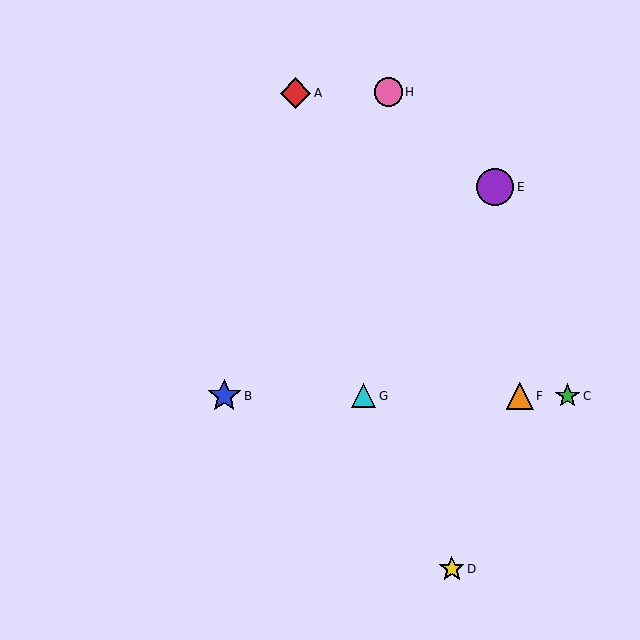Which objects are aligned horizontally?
Objects B, C, F, G are aligned horizontally.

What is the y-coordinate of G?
Object G is at y≈396.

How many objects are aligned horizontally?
4 objects (B, C, F, G) are aligned horizontally.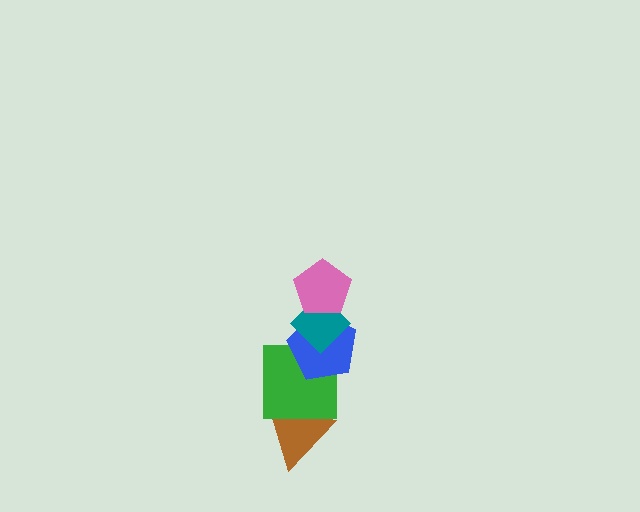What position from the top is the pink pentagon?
The pink pentagon is 1st from the top.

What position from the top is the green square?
The green square is 4th from the top.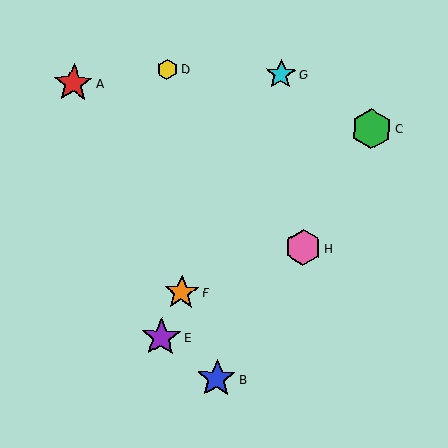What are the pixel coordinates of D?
Object D is at (167, 69).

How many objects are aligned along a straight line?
3 objects (E, F, G) are aligned along a straight line.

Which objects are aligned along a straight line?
Objects E, F, G are aligned along a straight line.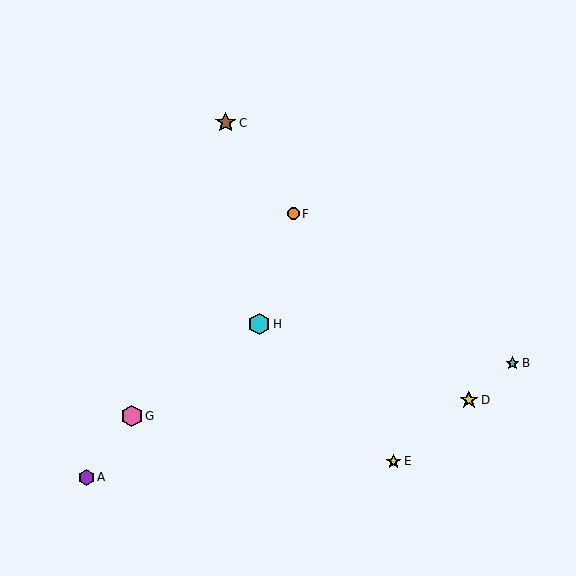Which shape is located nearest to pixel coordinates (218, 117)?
The brown star (labeled C) at (226, 123) is nearest to that location.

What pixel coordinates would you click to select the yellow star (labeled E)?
Click at (394, 461) to select the yellow star E.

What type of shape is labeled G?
Shape G is a pink hexagon.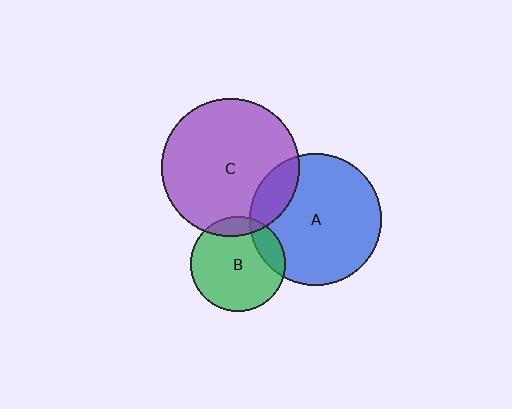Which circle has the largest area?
Circle C (purple).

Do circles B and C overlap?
Yes.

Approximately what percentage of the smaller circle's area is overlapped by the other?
Approximately 15%.